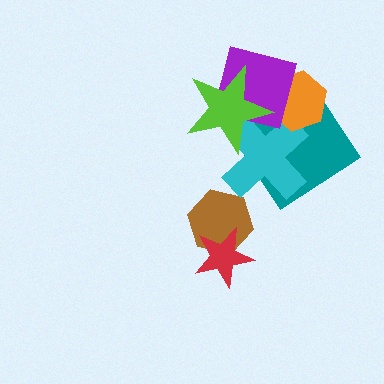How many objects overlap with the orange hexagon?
4 objects overlap with the orange hexagon.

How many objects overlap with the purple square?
4 objects overlap with the purple square.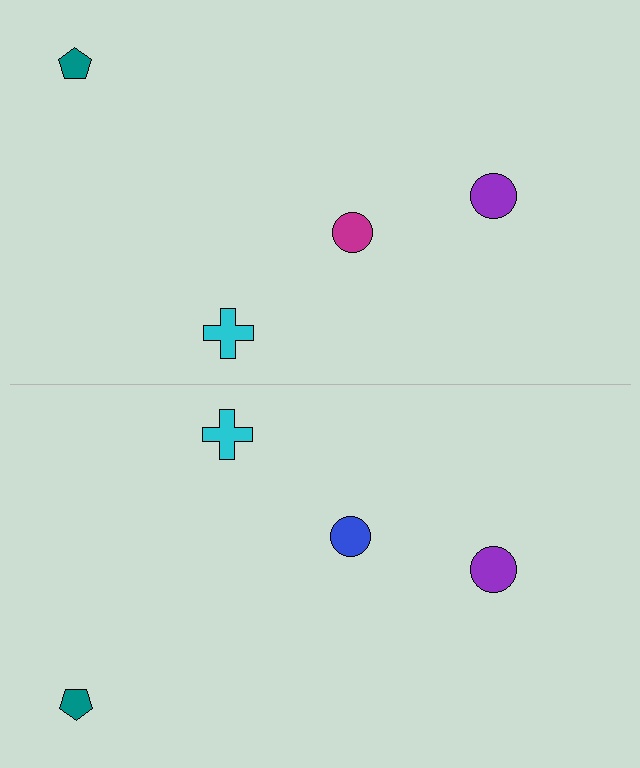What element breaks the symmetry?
The blue circle on the bottom side breaks the symmetry — its mirror counterpart is magenta.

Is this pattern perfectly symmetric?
No, the pattern is not perfectly symmetric. The blue circle on the bottom side breaks the symmetry — its mirror counterpart is magenta.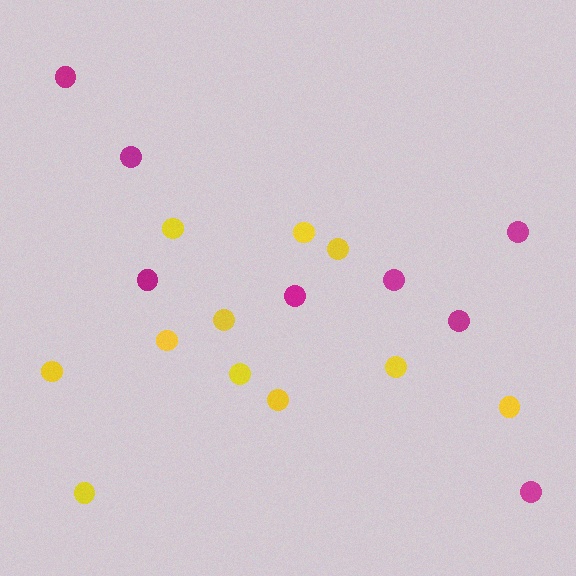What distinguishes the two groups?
There are 2 groups: one group of yellow circles (11) and one group of magenta circles (8).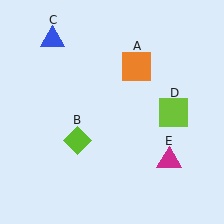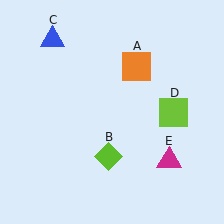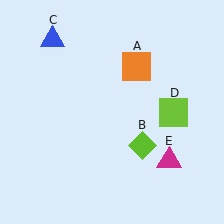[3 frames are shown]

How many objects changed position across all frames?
1 object changed position: lime diamond (object B).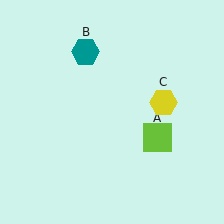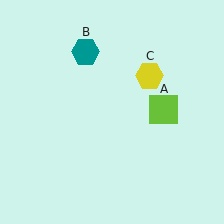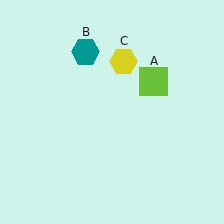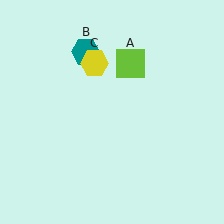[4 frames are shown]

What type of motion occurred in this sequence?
The lime square (object A), yellow hexagon (object C) rotated counterclockwise around the center of the scene.